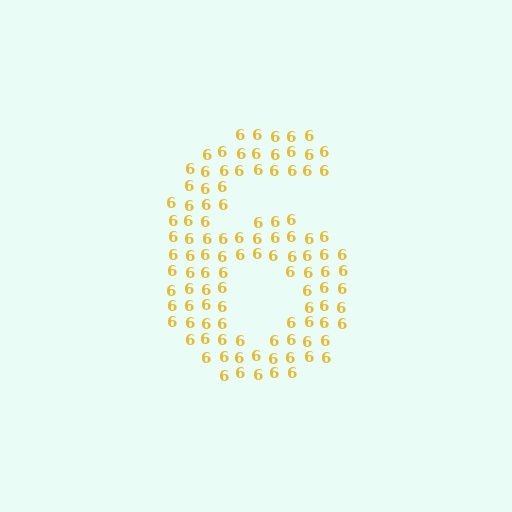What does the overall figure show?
The overall figure shows the digit 6.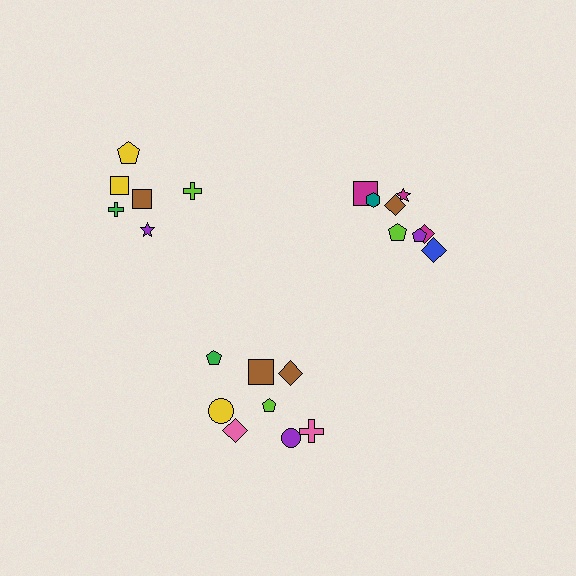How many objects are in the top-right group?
There are 8 objects.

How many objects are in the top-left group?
There are 6 objects.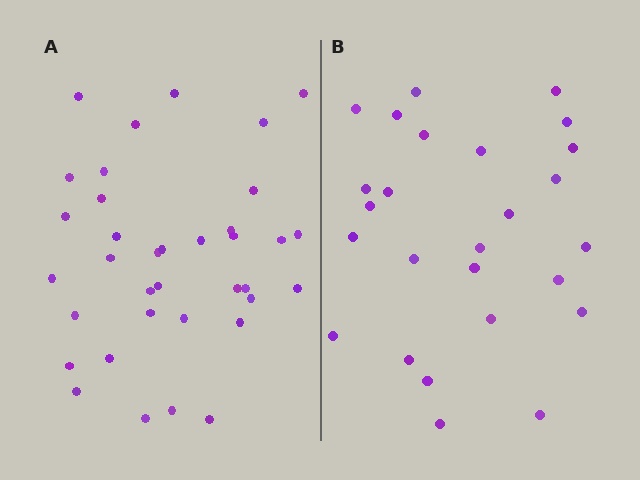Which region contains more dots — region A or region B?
Region A (the left region) has more dots.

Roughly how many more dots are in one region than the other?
Region A has roughly 10 or so more dots than region B.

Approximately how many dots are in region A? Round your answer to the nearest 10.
About 40 dots. (The exact count is 36, which rounds to 40.)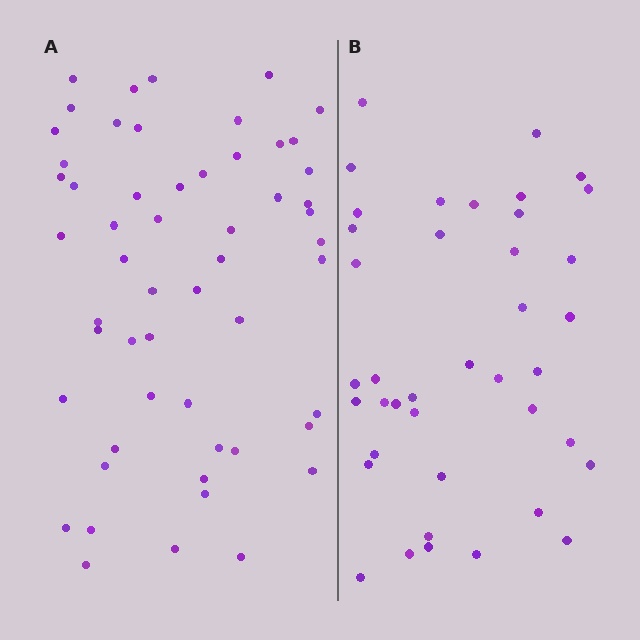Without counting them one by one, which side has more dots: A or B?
Region A (the left region) has more dots.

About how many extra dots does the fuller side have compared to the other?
Region A has approximately 15 more dots than region B.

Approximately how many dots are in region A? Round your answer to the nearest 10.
About 60 dots. (The exact count is 55, which rounds to 60.)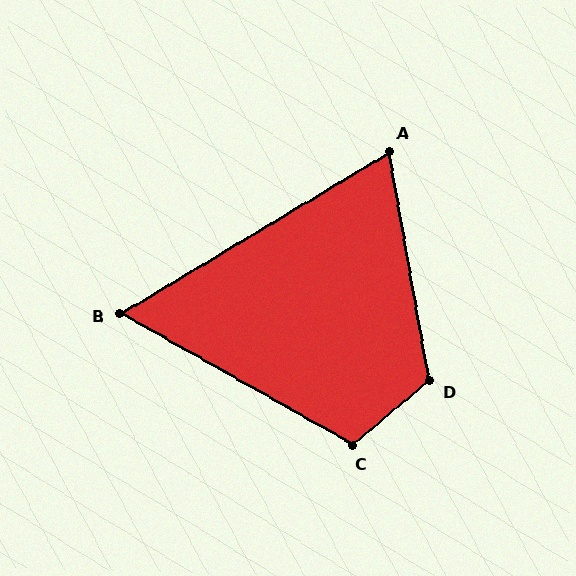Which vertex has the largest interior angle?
D, at approximately 120 degrees.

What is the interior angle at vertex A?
Approximately 69 degrees (acute).